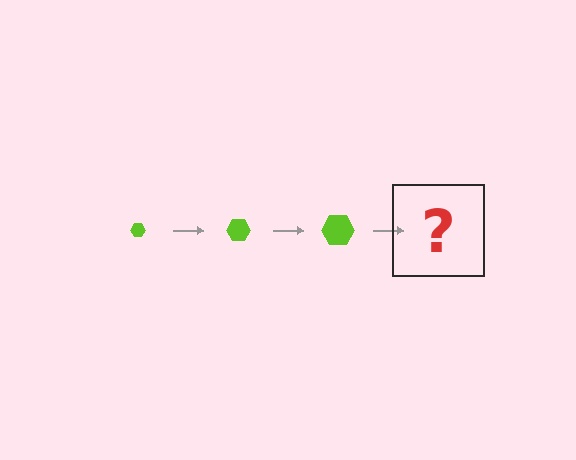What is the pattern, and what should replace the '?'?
The pattern is that the hexagon gets progressively larger each step. The '?' should be a lime hexagon, larger than the previous one.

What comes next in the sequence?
The next element should be a lime hexagon, larger than the previous one.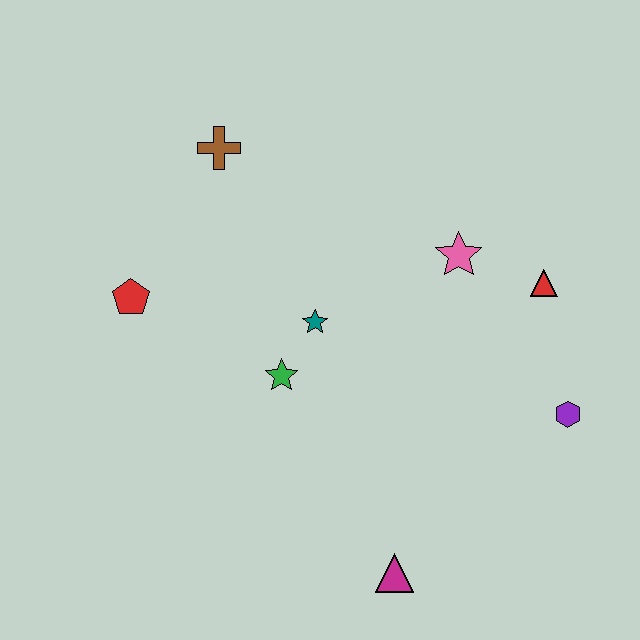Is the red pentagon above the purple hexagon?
Yes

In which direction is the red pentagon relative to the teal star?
The red pentagon is to the left of the teal star.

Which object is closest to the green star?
The teal star is closest to the green star.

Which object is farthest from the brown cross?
The magenta triangle is farthest from the brown cross.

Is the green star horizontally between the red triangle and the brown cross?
Yes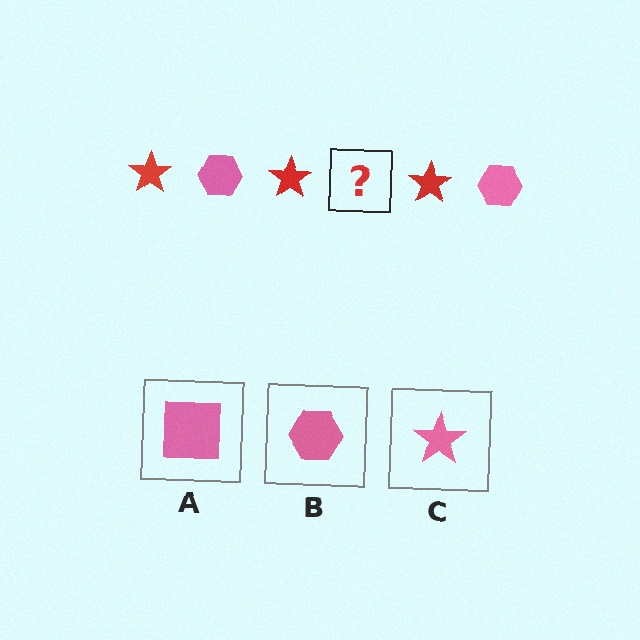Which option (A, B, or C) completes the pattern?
B.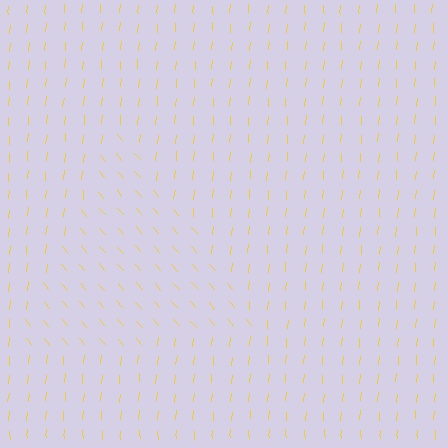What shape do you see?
I see a triangle.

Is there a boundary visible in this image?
Yes, there is a texture boundary formed by a change in line orientation.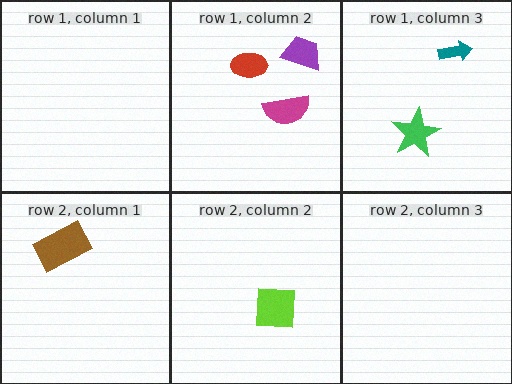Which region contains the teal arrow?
The row 1, column 3 region.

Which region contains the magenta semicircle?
The row 1, column 2 region.